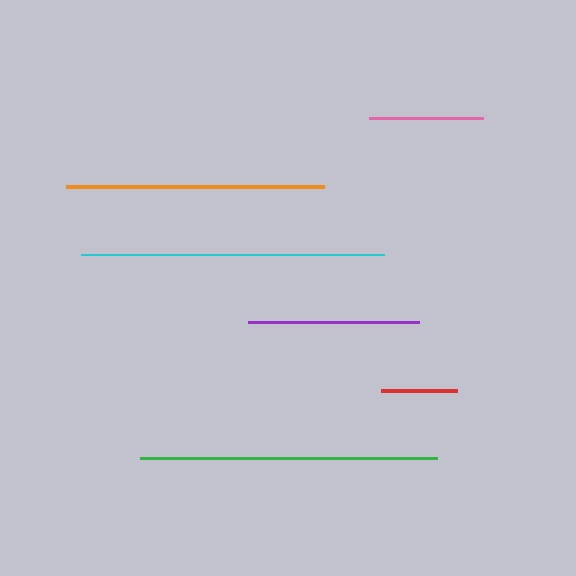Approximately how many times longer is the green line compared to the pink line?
The green line is approximately 2.6 times the length of the pink line.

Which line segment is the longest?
The cyan line is the longest at approximately 302 pixels.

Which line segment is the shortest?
The red line is the shortest at approximately 76 pixels.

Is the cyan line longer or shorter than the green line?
The cyan line is longer than the green line.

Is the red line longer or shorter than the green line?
The green line is longer than the red line.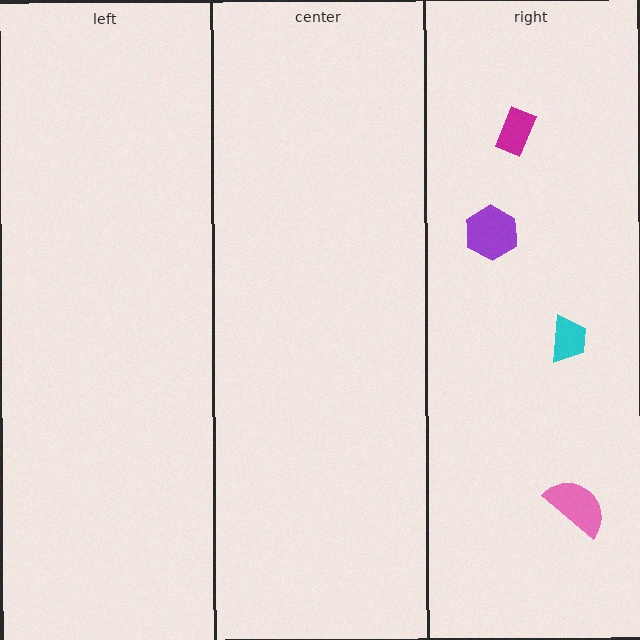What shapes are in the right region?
The purple hexagon, the pink semicircle, the cyan trapezoid, the magenta rectangle.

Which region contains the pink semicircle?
The right region.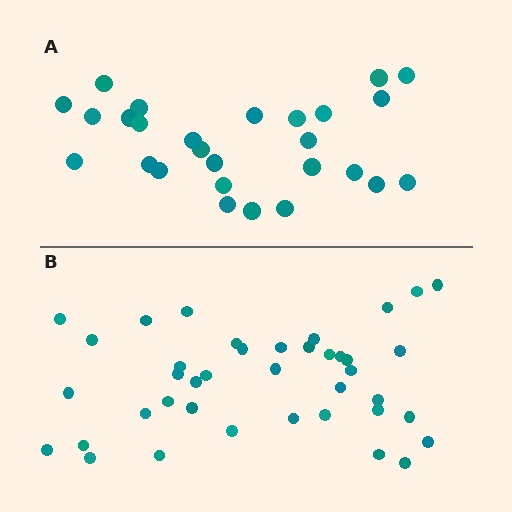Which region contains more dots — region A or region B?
Region B (the bottom region) has more dots.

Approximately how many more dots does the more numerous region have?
Region B has approximately 15 more dots than region A.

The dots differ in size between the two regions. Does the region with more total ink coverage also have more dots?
No. Region A has more total ink coverage because its dots are larger, but region B actually contains more individual dots. Total area can be misleading — the number of items is what matters here.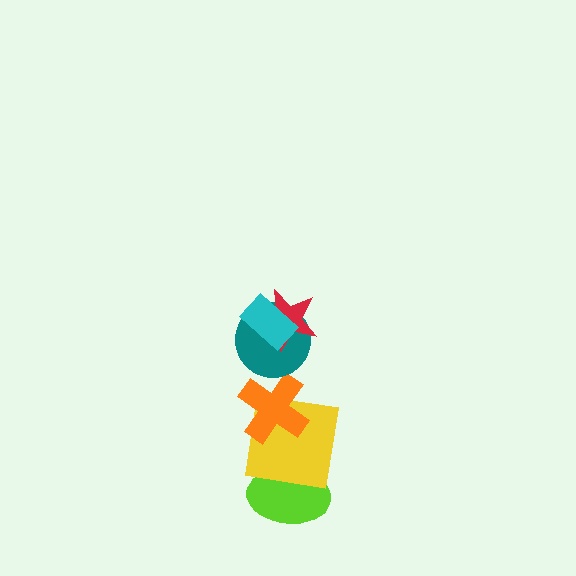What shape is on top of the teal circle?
The red star is on top of the teal circle.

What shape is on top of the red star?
The cyan rectangle is on top of the red star.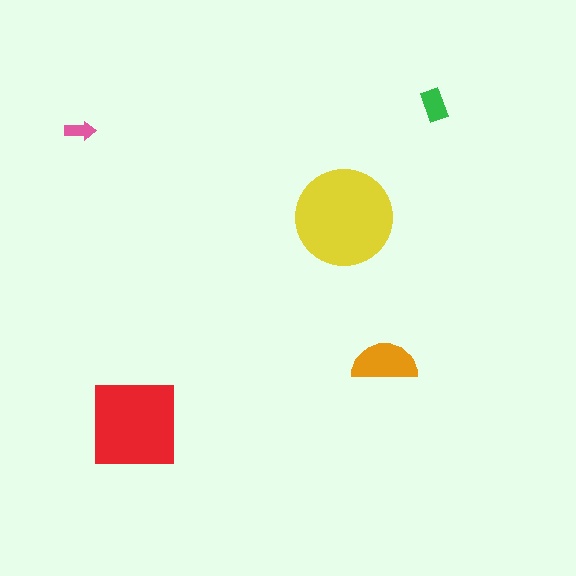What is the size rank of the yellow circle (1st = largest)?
1st.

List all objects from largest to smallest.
The yellow circle, the red square, the orange semicircle, the green rectangle, the pink arrow.